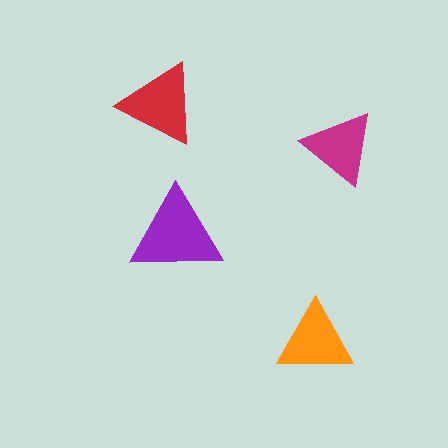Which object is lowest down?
The orange triangle is bottommost.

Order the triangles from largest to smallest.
the purple one, the red one, the orange one, the magenta one.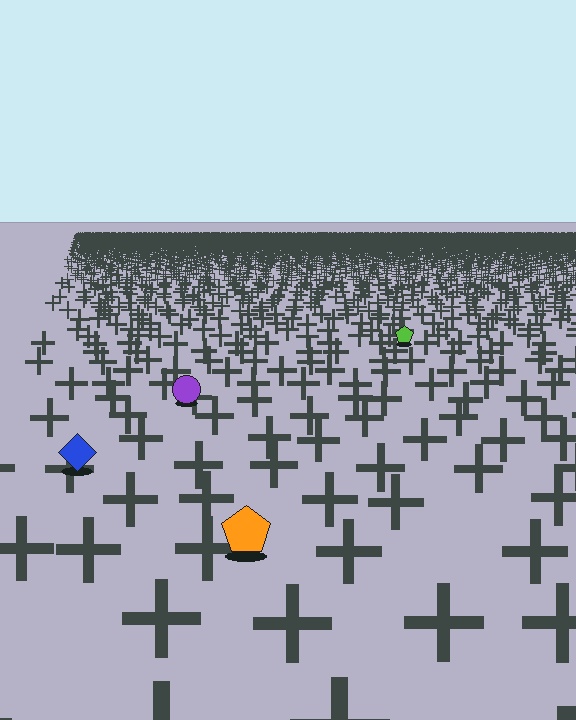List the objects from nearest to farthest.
From nearest to farthest: the orange pentagon, the blue diamond, the purple circle, the lime pentagon.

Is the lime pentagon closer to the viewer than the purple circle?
No. The purple circle is closer — you can tell from the texture gradient: the ground texture is coarser near it.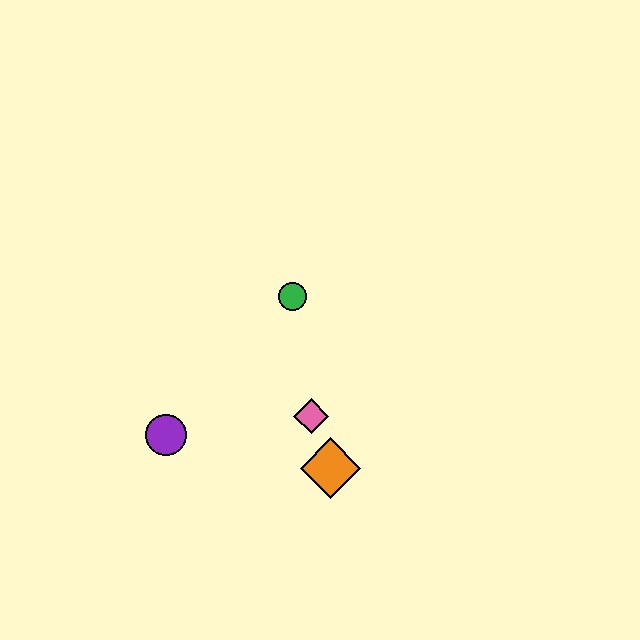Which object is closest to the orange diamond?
The pink diamond is closest to the orange diamond.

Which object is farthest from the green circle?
The purple circle is farthest from the green circle.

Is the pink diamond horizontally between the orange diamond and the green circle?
Yes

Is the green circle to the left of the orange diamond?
Yes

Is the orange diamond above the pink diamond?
No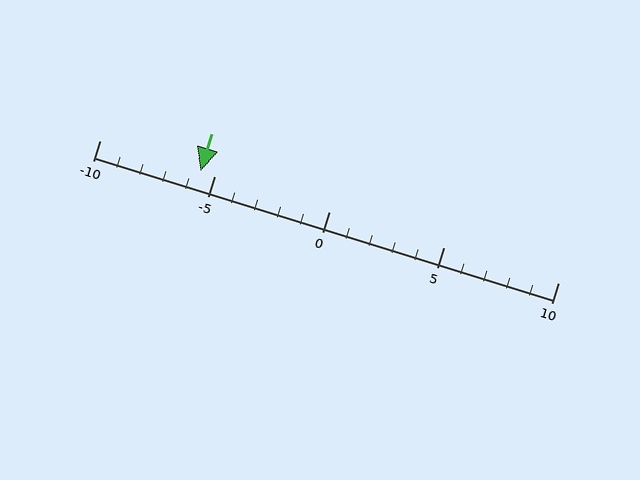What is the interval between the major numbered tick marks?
The major tick marks are spaced 5 units apart.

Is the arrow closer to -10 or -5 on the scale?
The arrow is closer to -5.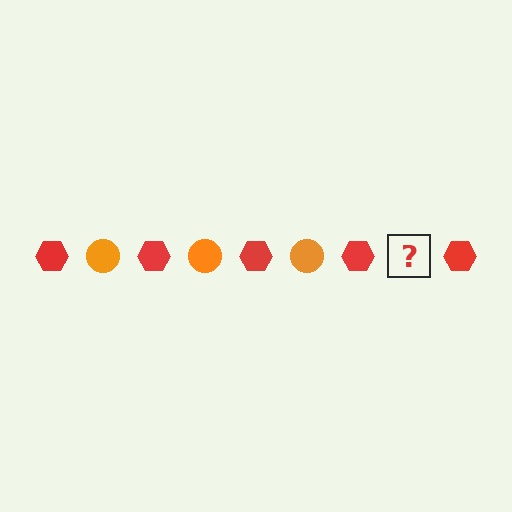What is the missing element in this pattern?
The missing element is an orange circle.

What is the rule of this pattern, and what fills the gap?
The rule is that the pattern alternates between red hexagon and orange circle. The gap should be filled with an orange circle.